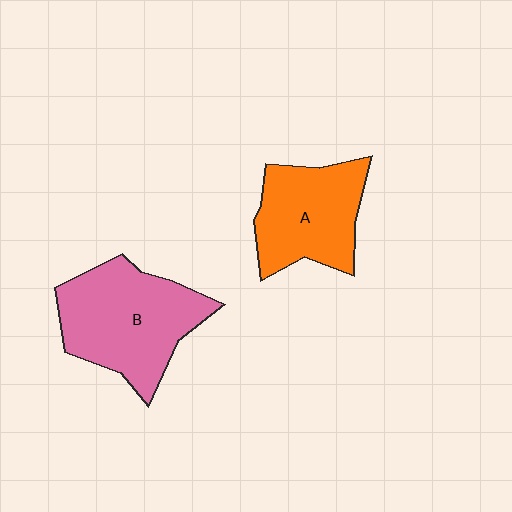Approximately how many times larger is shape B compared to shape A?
Approximately 1.3 times.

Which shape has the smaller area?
Shape A (orange).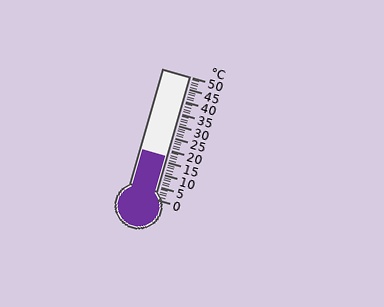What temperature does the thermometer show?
The thermometer shows approximately 17°C.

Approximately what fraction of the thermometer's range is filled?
The thermometer is filled to approximately 35% of its range.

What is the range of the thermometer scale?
The thermometer scale ranges from 0°C to 50°C.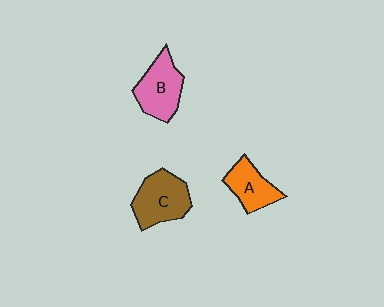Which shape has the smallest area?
Shape A (orange).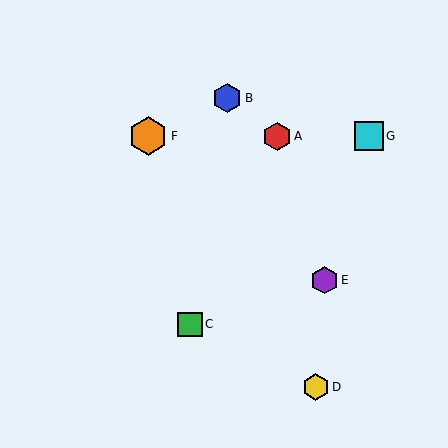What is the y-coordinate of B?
Object B is at y≈98.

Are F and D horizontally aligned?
No, F is at y≈136 and D is at y≈387.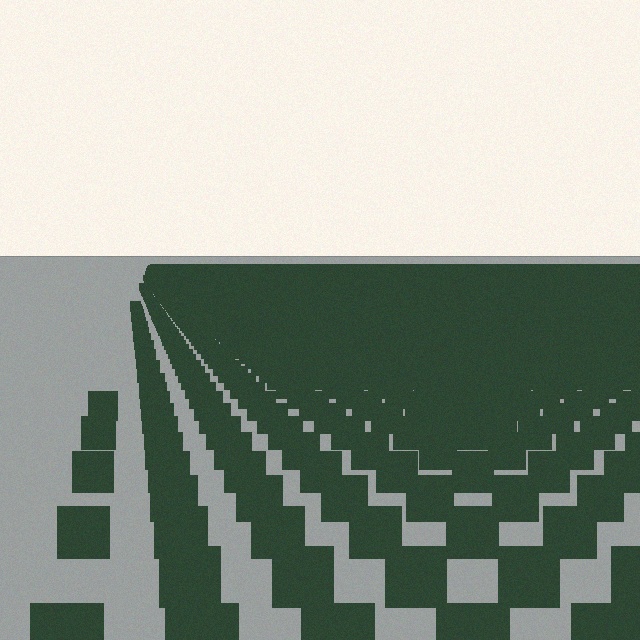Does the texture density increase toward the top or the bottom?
Density increases toward the top.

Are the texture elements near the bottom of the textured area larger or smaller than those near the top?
Larger. Near the bottom, elements are closer to the viewer and appear at a bigger on-screen size.